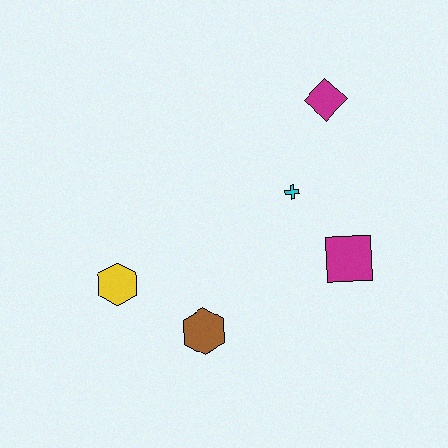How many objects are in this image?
There are 5 objects.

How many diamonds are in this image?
There is 1 diamond.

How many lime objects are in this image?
There are no lime objects.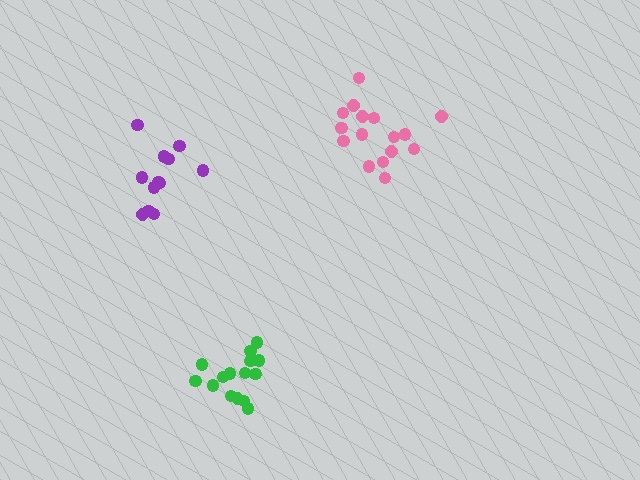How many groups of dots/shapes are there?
There are 3 groups.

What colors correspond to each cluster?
The clusters are colored: pink, green, purple.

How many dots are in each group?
Group 1: 16 dots, Group 2: 15 dots, Group 3: 12 dots (43 total).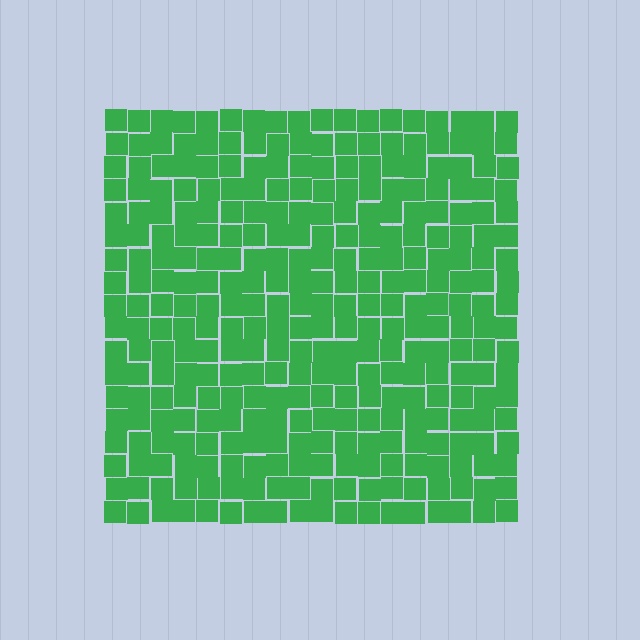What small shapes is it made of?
It is made of small squares.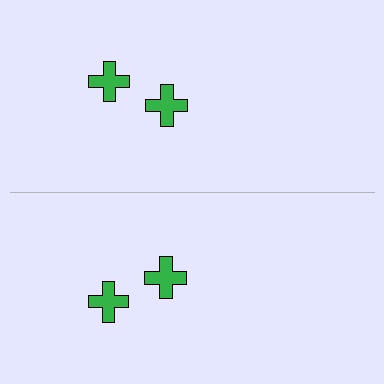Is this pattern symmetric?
Yes, this pattern has bilateral (reflection) symmetry.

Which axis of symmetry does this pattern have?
The pattern has a horizontal axis of symmetry running through the center of the image.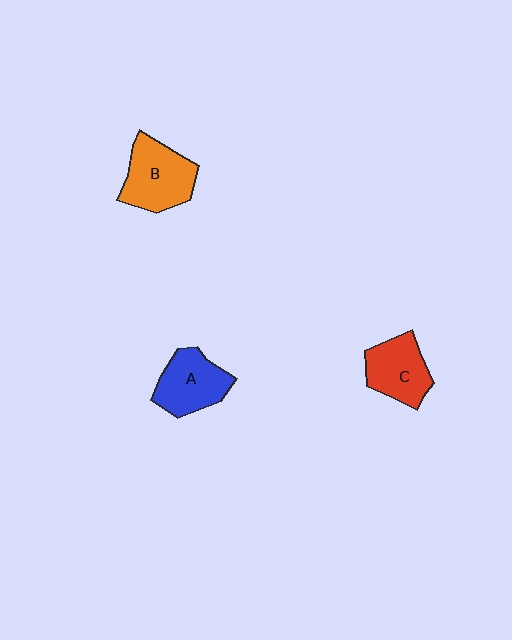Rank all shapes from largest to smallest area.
From largest to smallest: B (orange), A (blue), C (red).